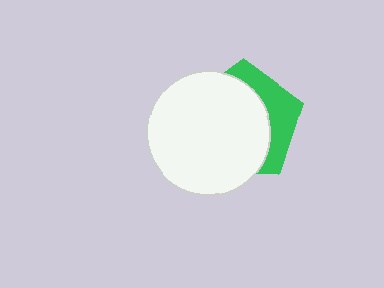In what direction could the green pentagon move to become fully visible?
The green pentagon could move toward the upper-right. That would shift it out from behind the white circle entirely.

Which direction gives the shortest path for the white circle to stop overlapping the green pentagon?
Moving toward the lower-left gives the shortest separation.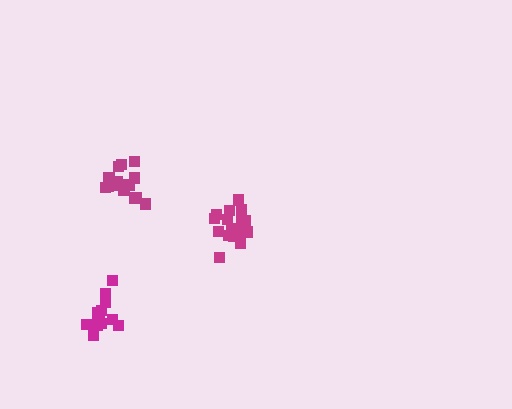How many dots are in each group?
Group 1: 14 dots, Group 2: 14 dots, Group 3: 17 dots (45 total).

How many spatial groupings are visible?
There are 3 spatial groupings.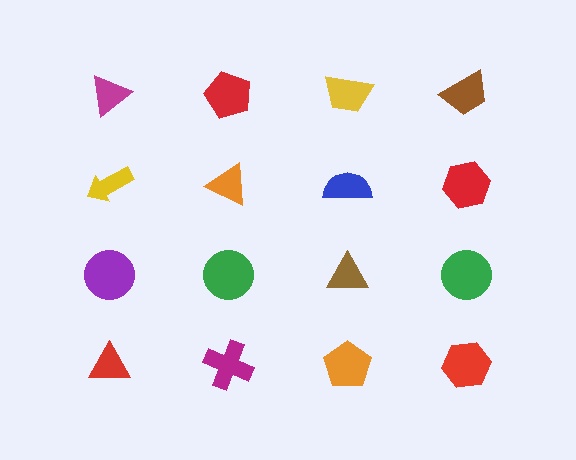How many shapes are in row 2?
4 shapes.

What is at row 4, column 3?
An orange pentagon.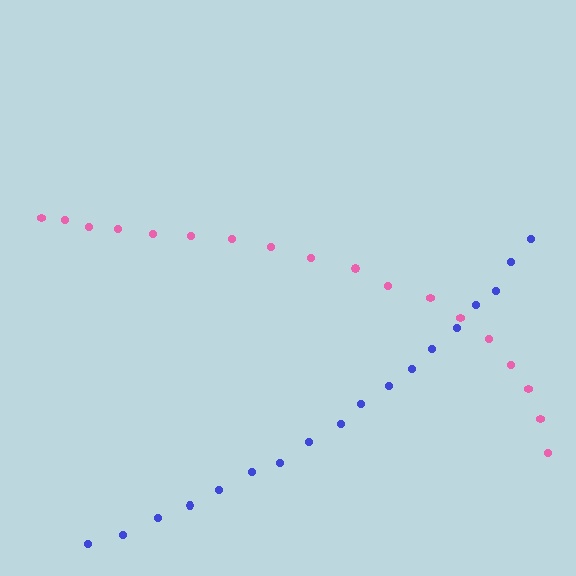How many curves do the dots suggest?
There are 2 distinct paths.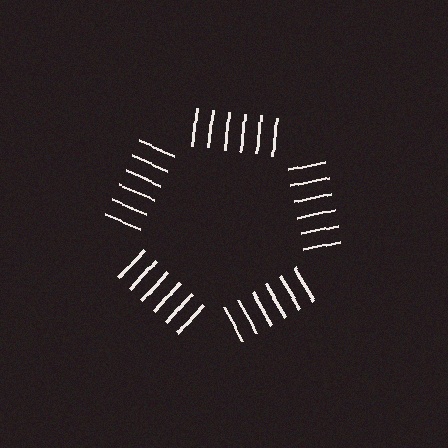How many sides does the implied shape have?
5 sides — the line-ends trace a pentagon.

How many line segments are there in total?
30 — 6 along each of the 5 edges.